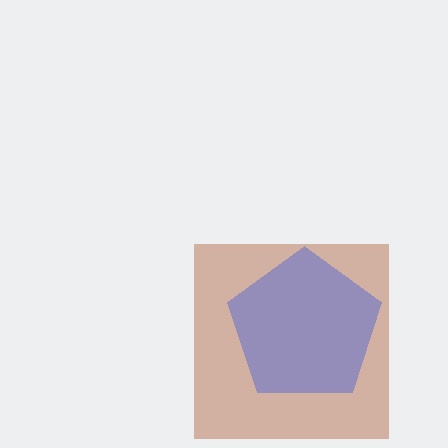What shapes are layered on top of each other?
The layered shapes are: a brown square, a blue pentagon.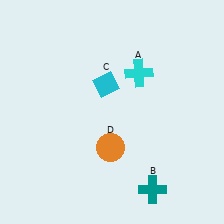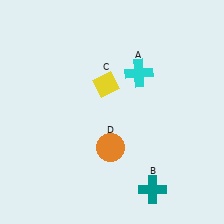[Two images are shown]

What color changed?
The diamond (C) changed from cyan in Image 1 to yellow in Image 2.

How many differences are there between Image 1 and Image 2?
There is 1 difference between the two images.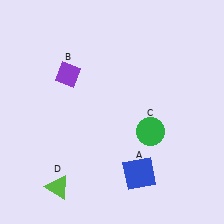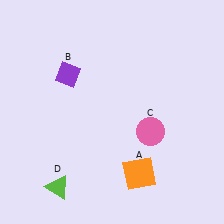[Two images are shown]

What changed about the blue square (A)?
In Image 1, A is blue. In Image 2, it changed to orange.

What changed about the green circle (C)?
In Image 1, C is green. In Image 2, it changed to pink.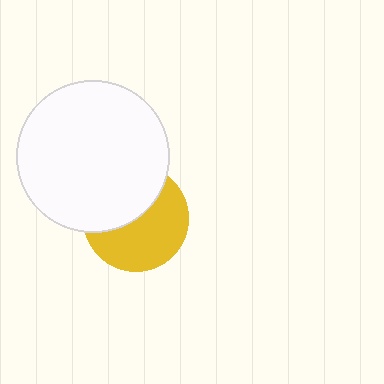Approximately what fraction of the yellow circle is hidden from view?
Roughly 44% of the yellow circle is hidden behind the white circle.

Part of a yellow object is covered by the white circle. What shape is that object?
It is a circle.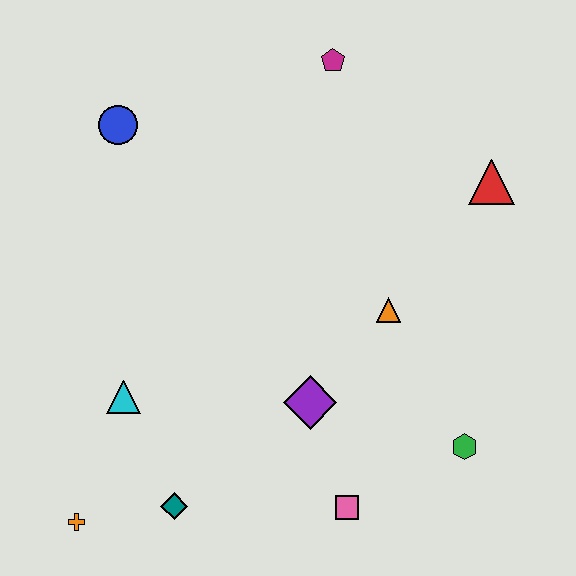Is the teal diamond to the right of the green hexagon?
No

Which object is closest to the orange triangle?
The purple diamond is closest to the orange triangle.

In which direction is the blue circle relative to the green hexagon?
The blue circle is to the left of the green hexagon.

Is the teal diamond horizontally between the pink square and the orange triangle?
No